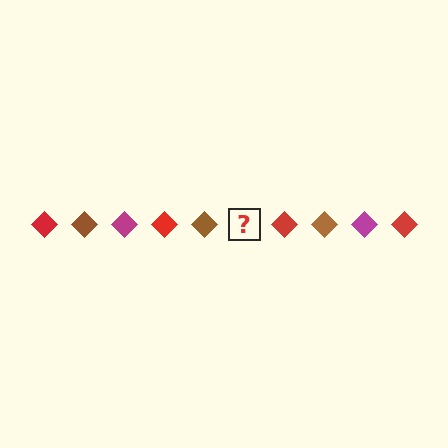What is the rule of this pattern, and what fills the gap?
The rule is that the pattern cycles through red, brown, magenta diamonds. The gap should be filled with a magenta diamond.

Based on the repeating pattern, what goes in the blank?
The blank should be a magenta diamond.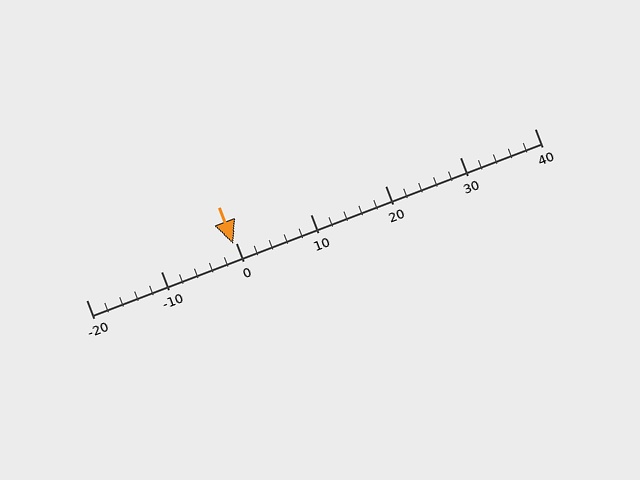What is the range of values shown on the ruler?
The ruler shows values from -20 to 40.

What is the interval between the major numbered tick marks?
The major tick marks are spaced 10 units apart.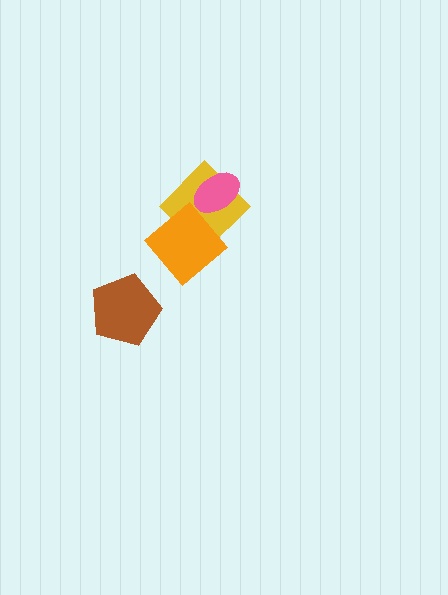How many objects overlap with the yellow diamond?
2 objects overlap with the yellow diamond.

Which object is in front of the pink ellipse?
The orange diamond is in front of the pink ellipse.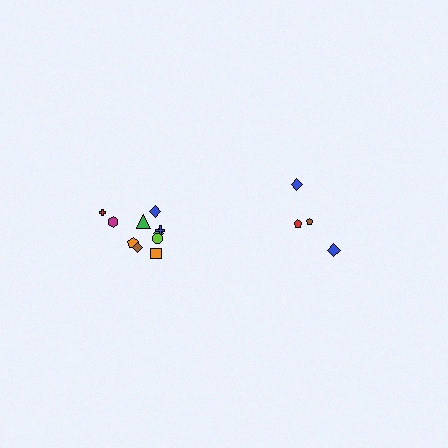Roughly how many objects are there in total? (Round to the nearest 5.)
Roughly 15 objects in total.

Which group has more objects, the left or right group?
The left group.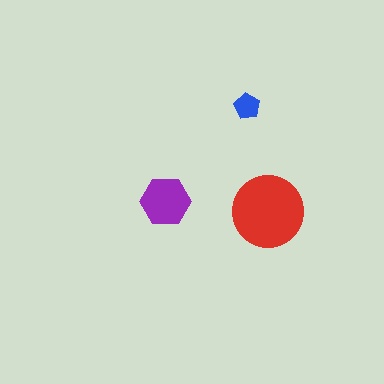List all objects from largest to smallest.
The red circle, the purple hexagon, the blue pentagon.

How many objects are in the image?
There are 3 objects in the image.